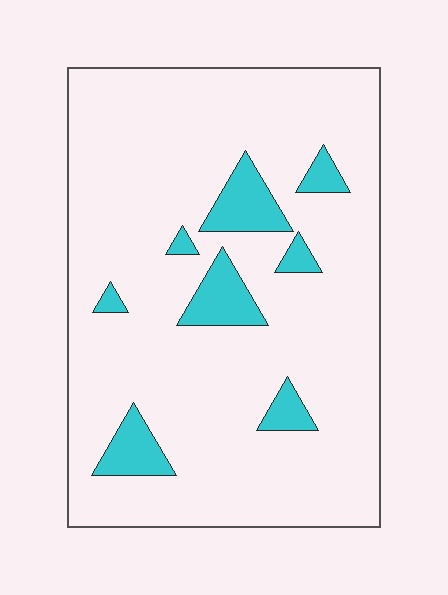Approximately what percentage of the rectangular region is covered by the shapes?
Approximately 10%.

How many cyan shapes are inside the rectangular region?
8.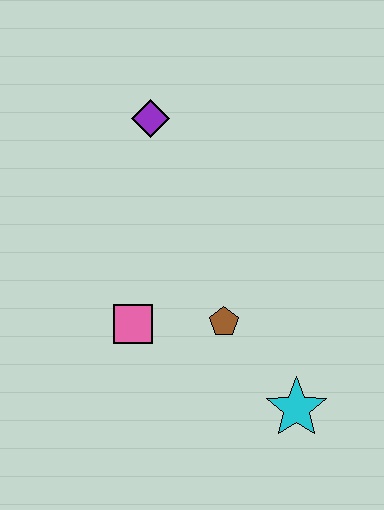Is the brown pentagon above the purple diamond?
No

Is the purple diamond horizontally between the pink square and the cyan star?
Yes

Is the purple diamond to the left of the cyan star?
Yes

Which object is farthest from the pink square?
The purple diamond is farthest from the pink square.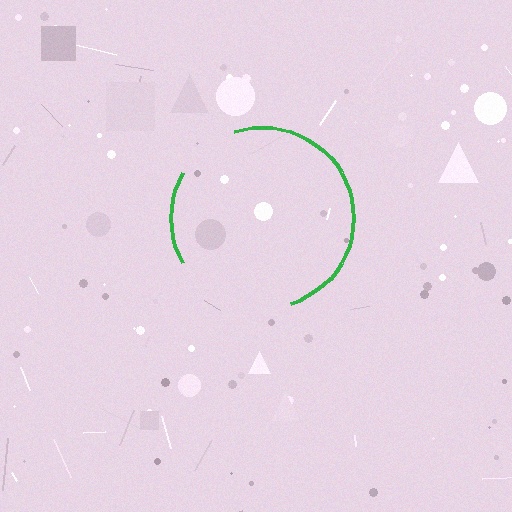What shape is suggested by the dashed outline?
The dashed outline suggests a circle.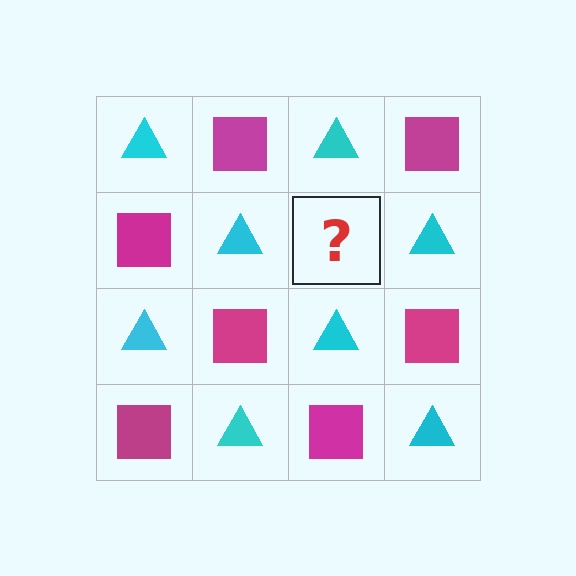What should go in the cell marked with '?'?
The missing cell should contain a magenta square.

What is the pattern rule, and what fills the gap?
The rule is that it alternates cyan triangle and magenta square in a checkerboard pattern. The gap should be filled with a magenta square.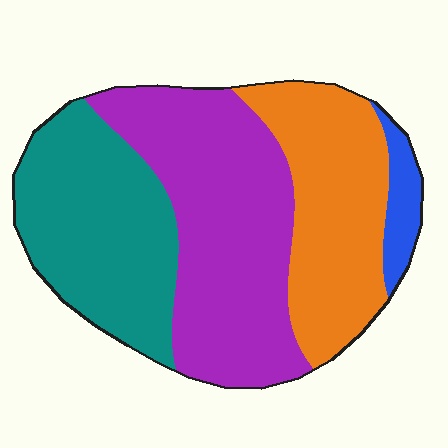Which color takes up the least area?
Blue, at roughly 5%.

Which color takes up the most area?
Purple, at roughly 40%.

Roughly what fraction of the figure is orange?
Orange takes up between a quarter and a half of the figure.